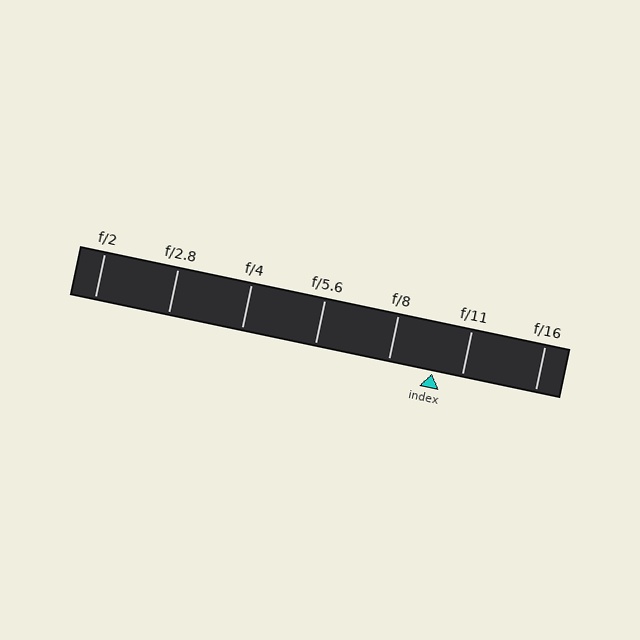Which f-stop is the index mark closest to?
The index mark is closest to f/11.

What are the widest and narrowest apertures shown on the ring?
The widest aperture shown is f/2 and the narrowest is f/16.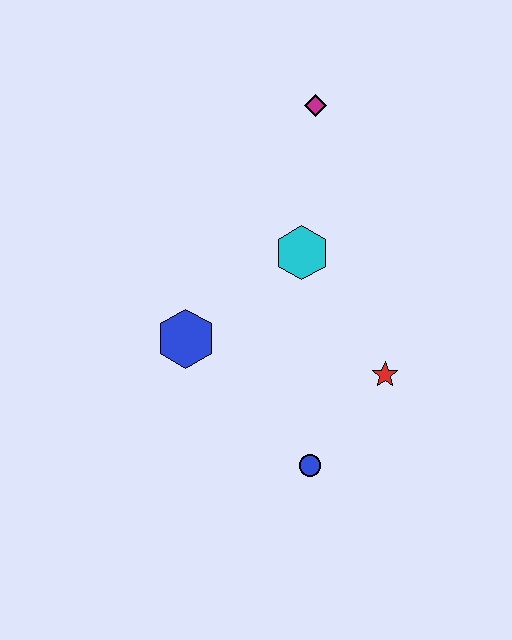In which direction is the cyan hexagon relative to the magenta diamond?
The cyan hexagon is below the magenta diamond.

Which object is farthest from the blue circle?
The magenta diamond is farthest from the blue circle.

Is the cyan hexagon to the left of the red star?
Yes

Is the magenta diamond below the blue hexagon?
No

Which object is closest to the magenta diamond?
The cyan hexagon is closest to the magenta diamond.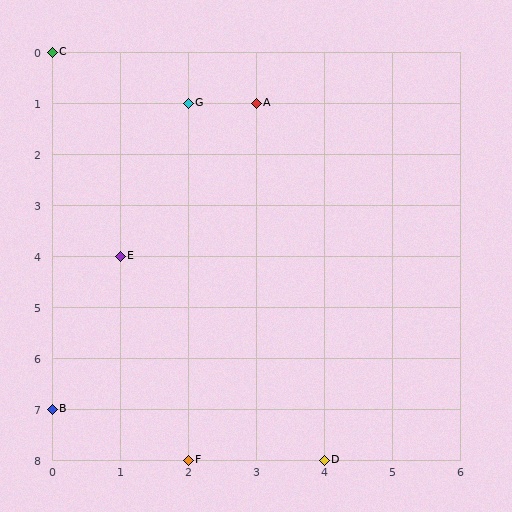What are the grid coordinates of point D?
Point D is at grid coordinates (4, 8).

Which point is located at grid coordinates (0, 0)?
Point C is at (0, 0).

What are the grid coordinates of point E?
Point E is at grid coordinates (1, 4).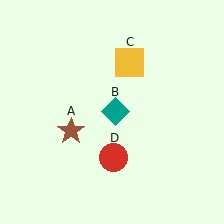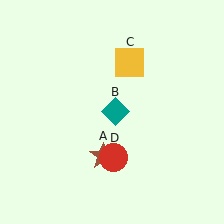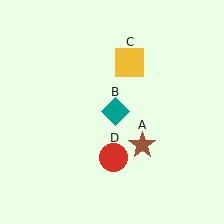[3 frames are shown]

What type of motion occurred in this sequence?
The brown star (object A) rotated counterclockwise around the center of the scene.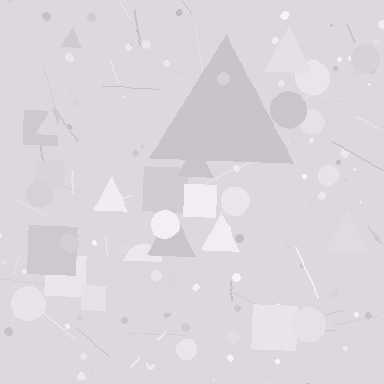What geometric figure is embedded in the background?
A triangle is embedded in the background.